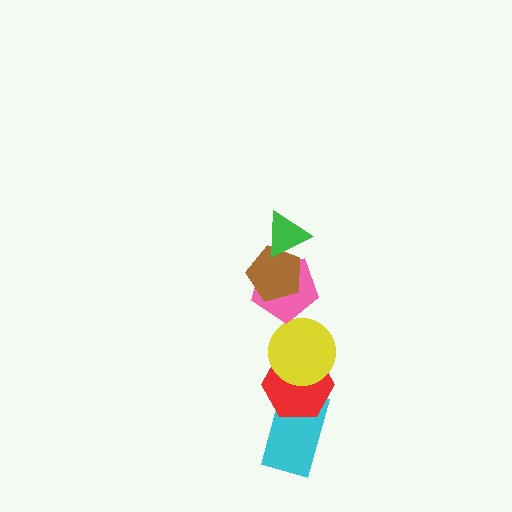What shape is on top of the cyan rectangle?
The red hexagon is on top of the cyan rectangle.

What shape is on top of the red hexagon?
The yellow circle is on top of the red hexagon.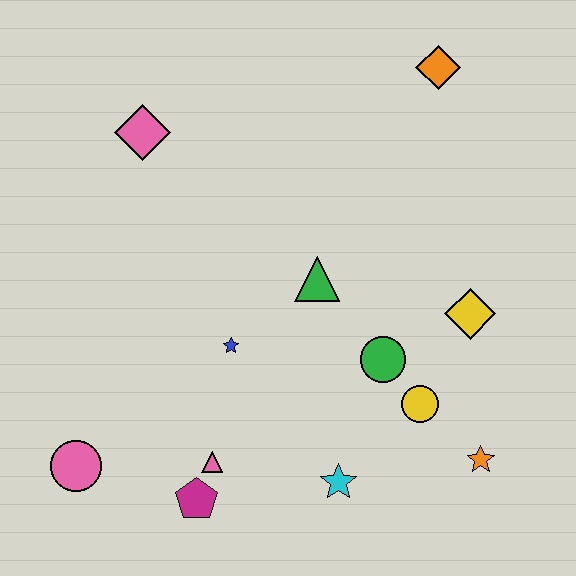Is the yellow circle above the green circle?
No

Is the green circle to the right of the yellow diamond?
No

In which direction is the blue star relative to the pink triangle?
The blue star is above the pink triangle.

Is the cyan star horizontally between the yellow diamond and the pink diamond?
Yes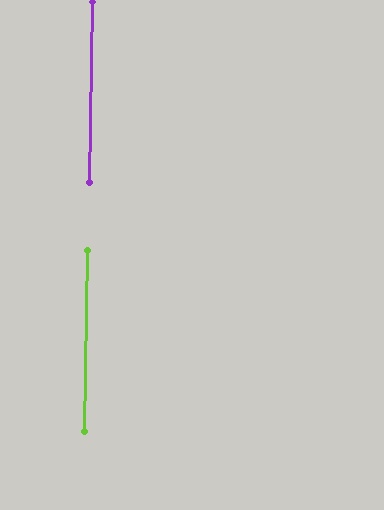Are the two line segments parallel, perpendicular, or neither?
Parallel — their directions differ by only 0.1°.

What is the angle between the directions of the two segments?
Approximately 0 degrees.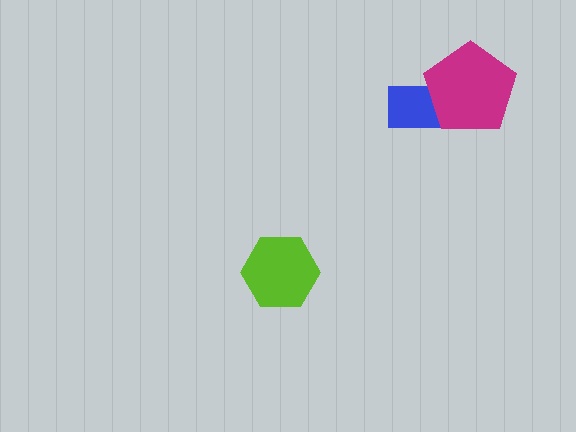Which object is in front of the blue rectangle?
The magenta pentagon is in front of the blue rectangle.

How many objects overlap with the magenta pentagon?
1 object overlaps with the magenta pentagon.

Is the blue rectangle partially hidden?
Yes, it is partially covered by another shape.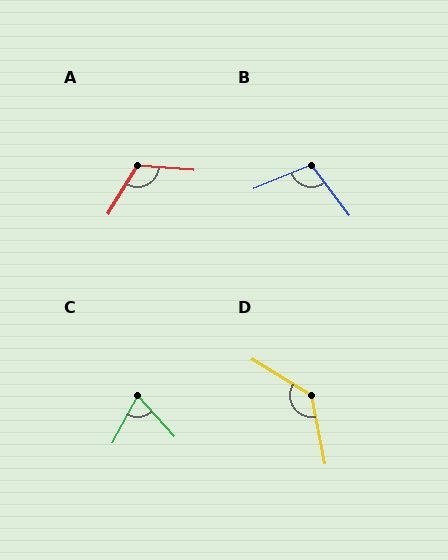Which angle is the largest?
D, at approximately 133 degrees.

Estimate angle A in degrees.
Approximately 117 degrees.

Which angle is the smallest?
C, at approximately 70 degrees.